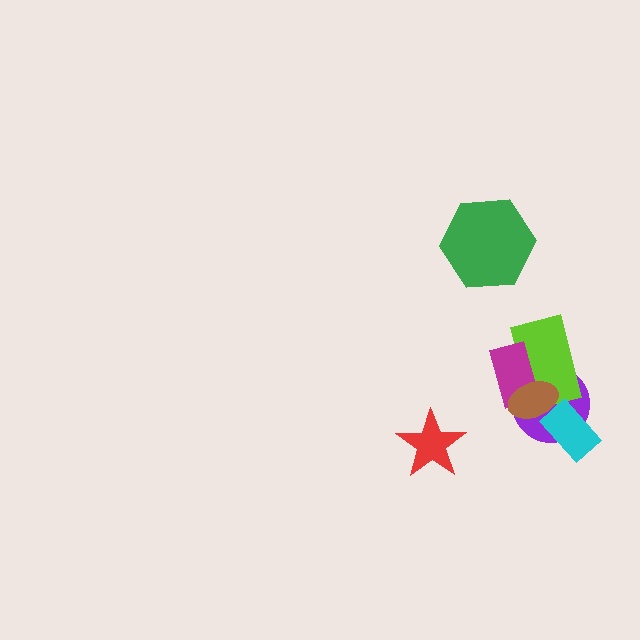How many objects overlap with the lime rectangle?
3 objects overlap with the lime rectangle.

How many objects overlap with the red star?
0 objects overlap with the red star.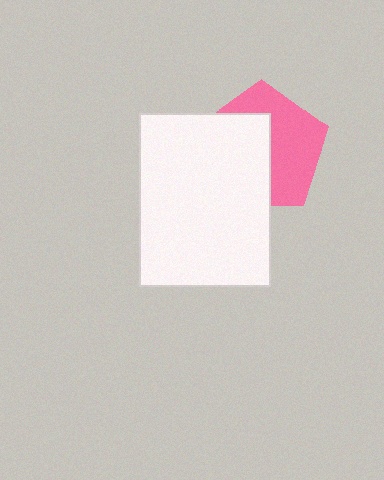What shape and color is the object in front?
The object in front is a white rectangle.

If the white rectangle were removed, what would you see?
You would see the complete pink pentagon.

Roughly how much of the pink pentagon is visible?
About half of it is visible (roughly 50%).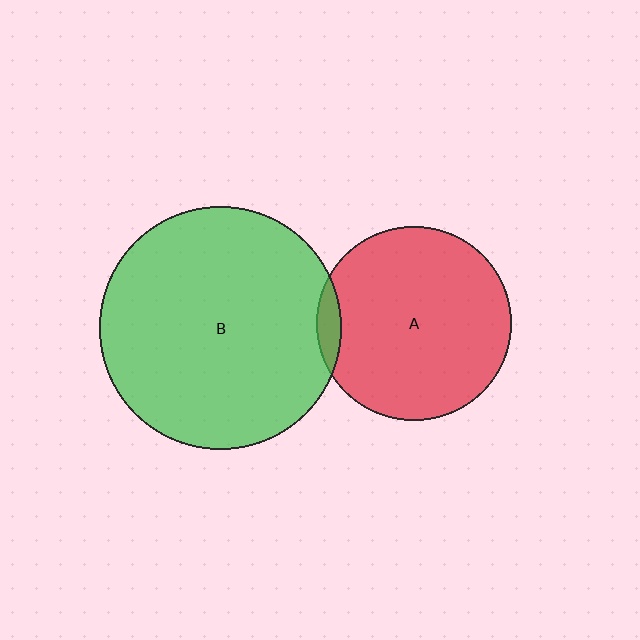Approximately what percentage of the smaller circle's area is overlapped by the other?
Approximately 5%.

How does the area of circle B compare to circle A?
Approximately 1.5 times.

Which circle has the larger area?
Circle B (green).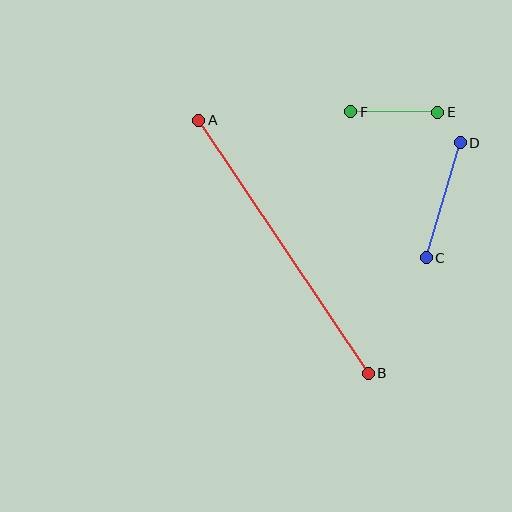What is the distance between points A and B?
The distance is approximately 304 pixels.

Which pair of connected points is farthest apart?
Points A and B are farthest apart.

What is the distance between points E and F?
The distance is approximately 87 pixels.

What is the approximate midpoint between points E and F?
The midpoint is at approximately (394, 112) pixels.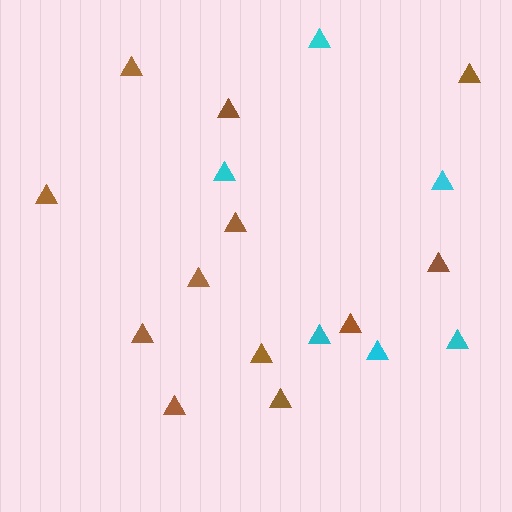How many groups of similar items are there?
There are 2 groups: one group of cyan triangles (6) and one group of brown triangles (12).